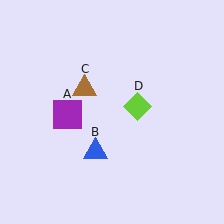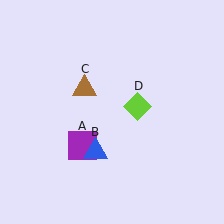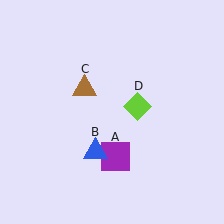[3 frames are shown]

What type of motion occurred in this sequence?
The purple square (object A) rotated counterclockwise around the center of the scene.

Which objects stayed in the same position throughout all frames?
Blue triangle (object B) and brown triangle (object C) and lime diamond (object D) remained stationary.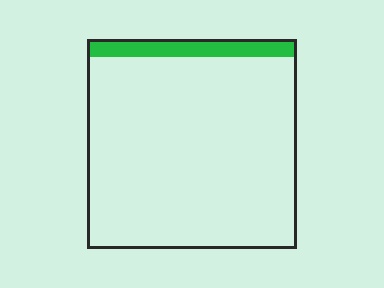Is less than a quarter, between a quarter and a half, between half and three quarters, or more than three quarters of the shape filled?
Less than a quarter.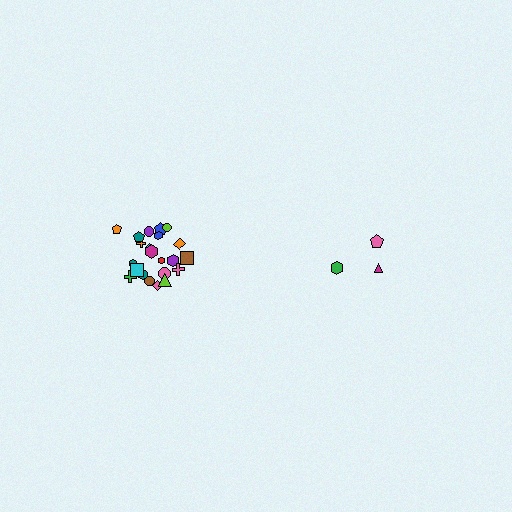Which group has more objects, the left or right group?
The left group.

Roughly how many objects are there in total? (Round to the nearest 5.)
Roughly 25 objects in total.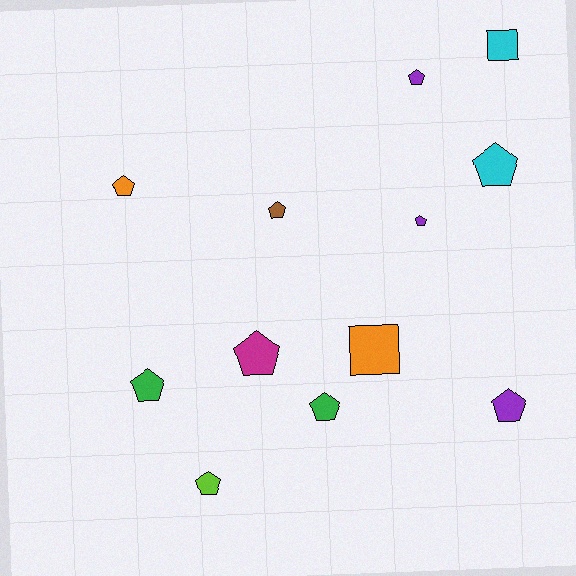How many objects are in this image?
There are 12 objects.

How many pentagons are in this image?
There are 10 pentagons.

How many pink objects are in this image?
There are no pink objects.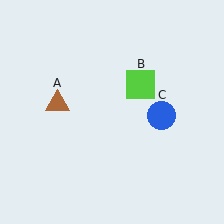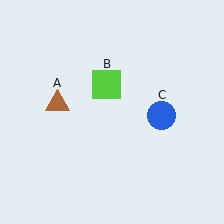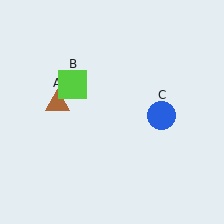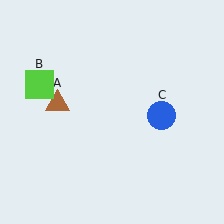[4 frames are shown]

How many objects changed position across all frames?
1 object changed position: lime square (object B).